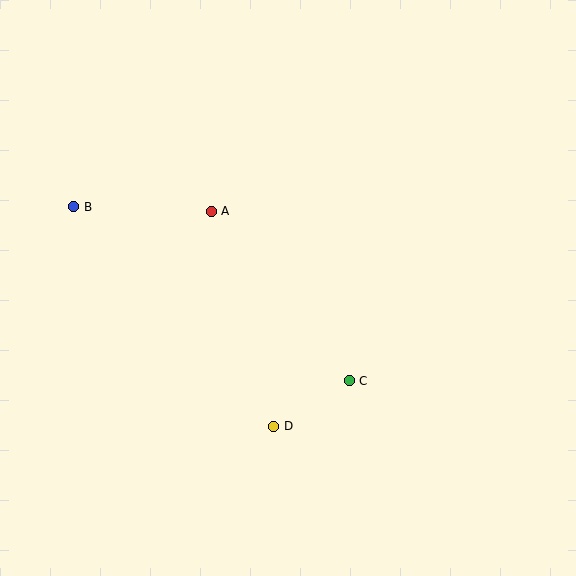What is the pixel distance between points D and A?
The distance between D and A is 224 pixels.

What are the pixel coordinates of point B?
Point B is at (74, 207).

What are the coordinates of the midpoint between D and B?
The midpoint between D and B is at (174, 317).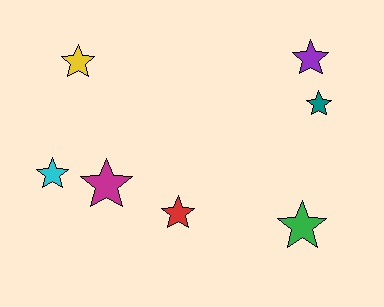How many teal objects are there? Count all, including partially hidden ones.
There is 1 teal object.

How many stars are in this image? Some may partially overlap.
There are 7 stars.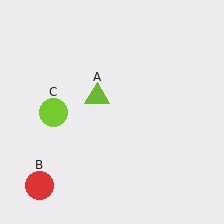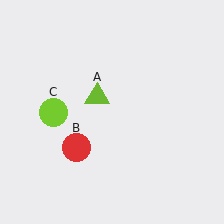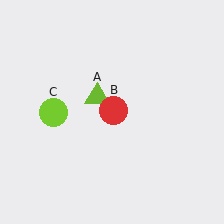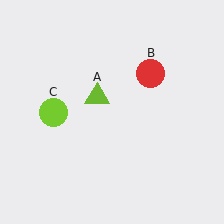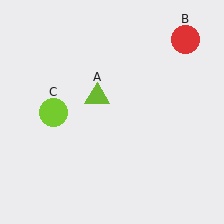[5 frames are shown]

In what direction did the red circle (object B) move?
The red circle (object B) moved up and to the right.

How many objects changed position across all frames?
1 object changed position: red circle (object B).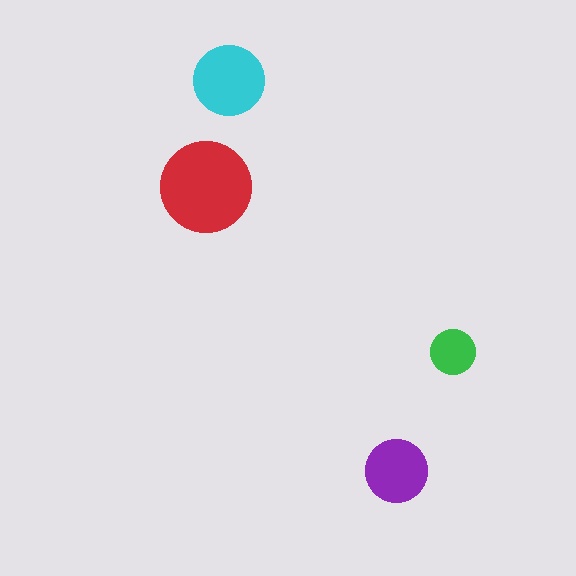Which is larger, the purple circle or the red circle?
The red one.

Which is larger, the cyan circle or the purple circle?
The cyan one.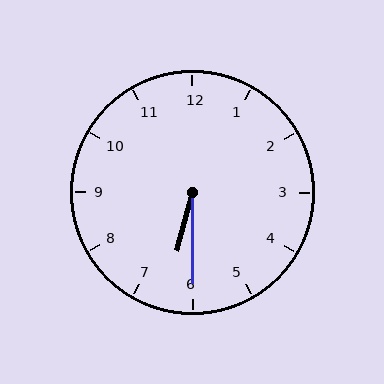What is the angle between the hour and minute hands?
Approximately 15 degrees.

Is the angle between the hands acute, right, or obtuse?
It is acute.